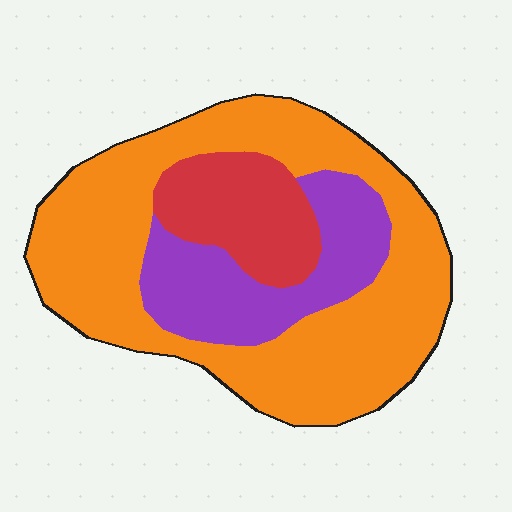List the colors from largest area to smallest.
From largest to smallest: orange, purple, red.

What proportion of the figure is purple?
Purple takes up about one fifth (1/5) of the figure.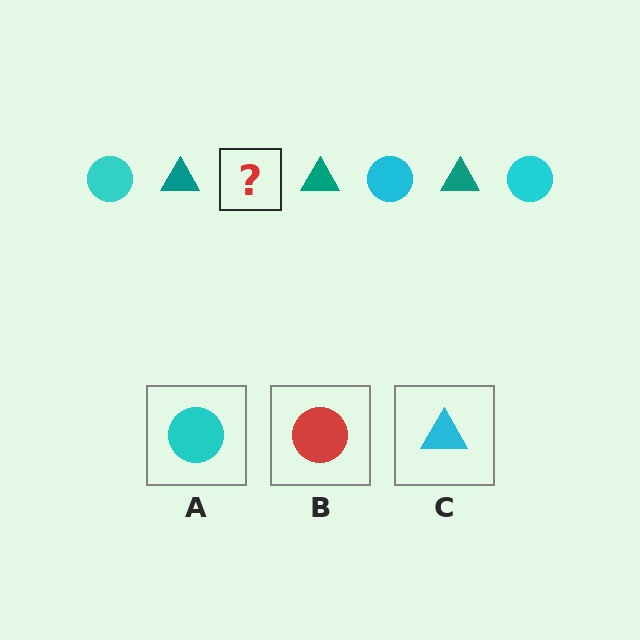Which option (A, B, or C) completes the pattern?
A.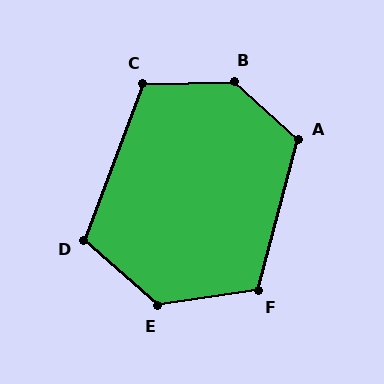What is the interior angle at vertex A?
Approximately 118 degrees (obtuse).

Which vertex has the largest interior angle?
B, at approximately 136 degrees.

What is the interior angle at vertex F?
Approximately 113 degrees (obtuse).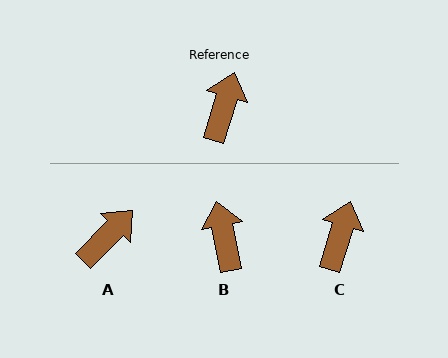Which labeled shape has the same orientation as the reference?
C.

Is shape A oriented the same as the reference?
No, it is off by about 27 degrees.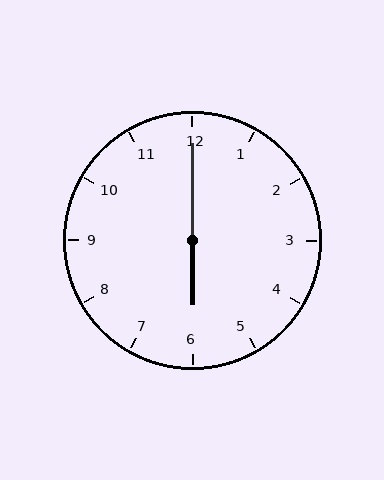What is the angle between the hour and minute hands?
Approximately 180 degrees.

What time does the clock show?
6:00.